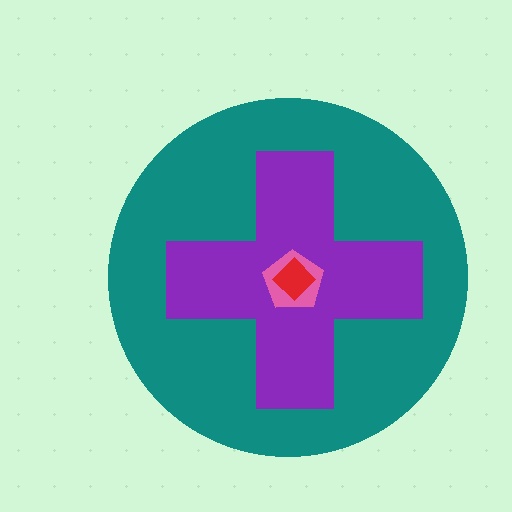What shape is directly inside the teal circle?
The purple cross.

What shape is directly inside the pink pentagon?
The red diamond.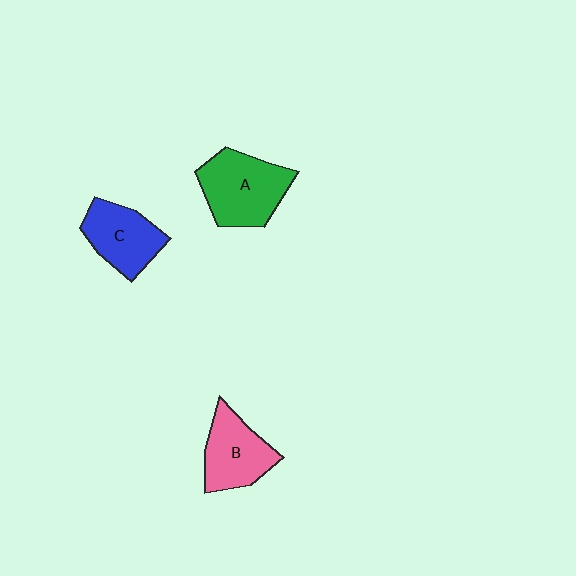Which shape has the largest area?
Shape A (green).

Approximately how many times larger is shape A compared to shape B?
Approximately 1.2 times.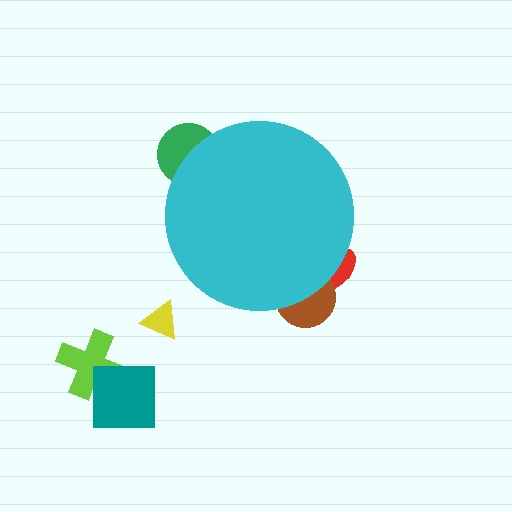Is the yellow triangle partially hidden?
No, the yellow triangle is fully visible.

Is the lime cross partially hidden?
No, the lime cross is fully visible.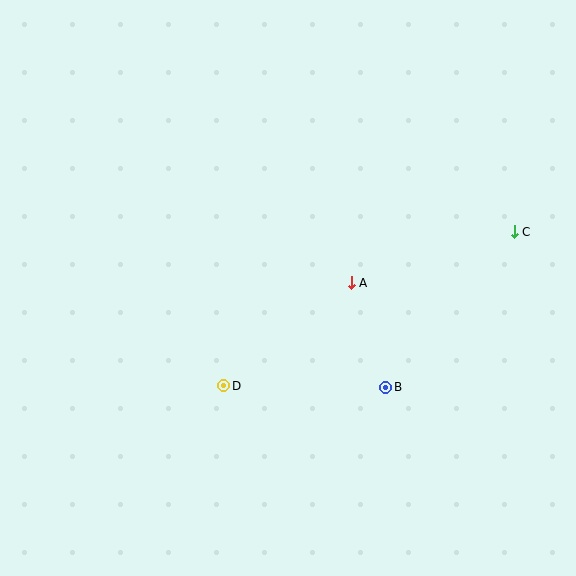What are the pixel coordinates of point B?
Point B is at (386, 387).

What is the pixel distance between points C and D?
The distance between C and D is 329 pixels.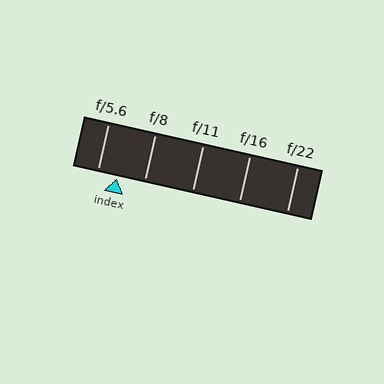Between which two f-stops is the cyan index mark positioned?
The index mark is between f/5.6 and f/8.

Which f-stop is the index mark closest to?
The index mark is closest to f/5.6.